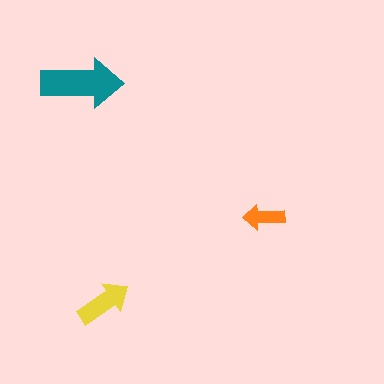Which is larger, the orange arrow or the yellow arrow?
The yellow one.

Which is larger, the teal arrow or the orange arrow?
The teal one.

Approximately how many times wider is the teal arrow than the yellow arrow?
About 1.5 times wider.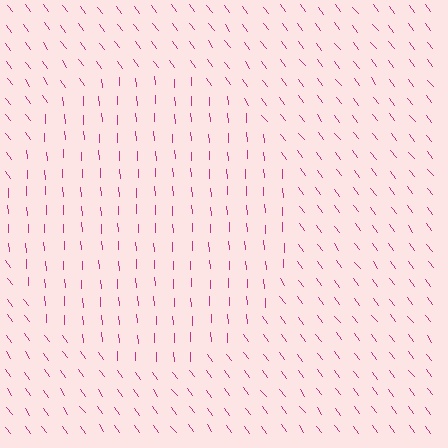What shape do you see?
I see a circle.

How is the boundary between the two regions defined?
The boundary is defined purely by a change in line orientation (approximately 34 degrees difference). All lines are the same color and thickness.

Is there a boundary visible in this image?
Yes, there is a texture boundary formed by a change in line orientation.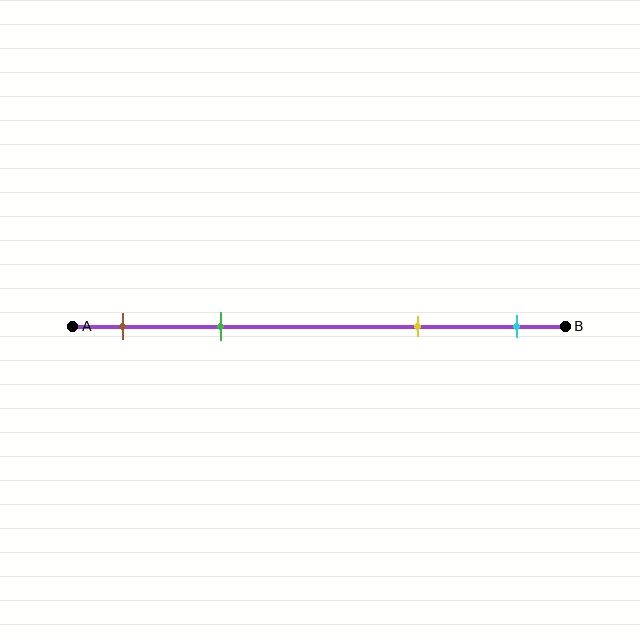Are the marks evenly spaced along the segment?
No, the marks are not evenly spaced.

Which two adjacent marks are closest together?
The brown and green marks are the closest adjacent pair.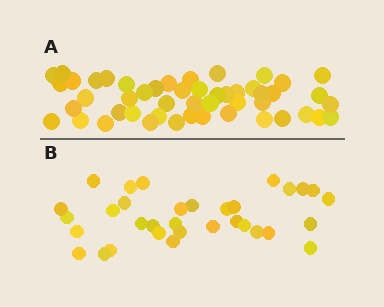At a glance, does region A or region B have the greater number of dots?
Region A (the top region) has more dots.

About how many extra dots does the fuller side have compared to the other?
Region A has approximately 15 more dots than region B.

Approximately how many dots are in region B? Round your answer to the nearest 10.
About 30 dots. (The exact count is 33, which rounds to 30.)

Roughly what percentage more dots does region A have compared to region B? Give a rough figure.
About 50% more.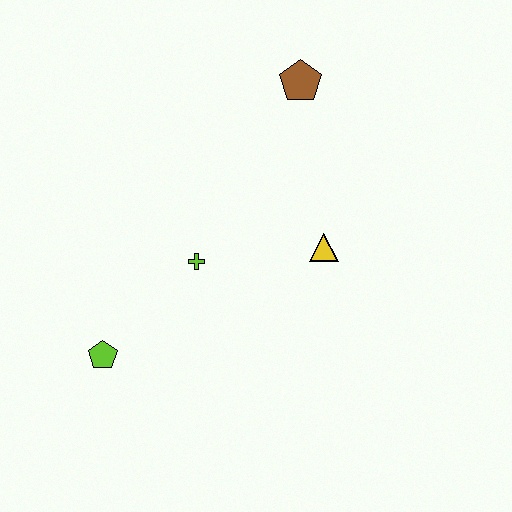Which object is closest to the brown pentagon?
The yellow triangle is closest to the brown pentagon.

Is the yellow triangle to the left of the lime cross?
No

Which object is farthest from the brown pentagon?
The lime pentagon is farthest from the brown pentagon.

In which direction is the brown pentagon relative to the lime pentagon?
The brown pentagon is above the lime pentagon.